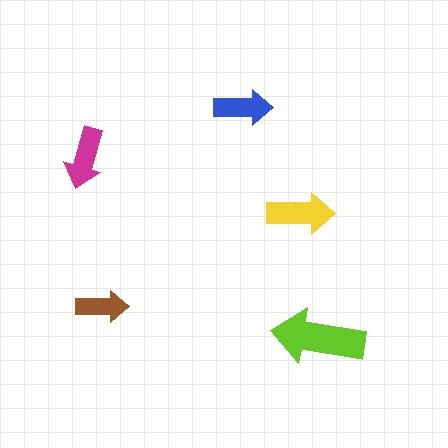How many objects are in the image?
There are 5 objects in the image.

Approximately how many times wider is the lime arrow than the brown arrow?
About 2 times wider.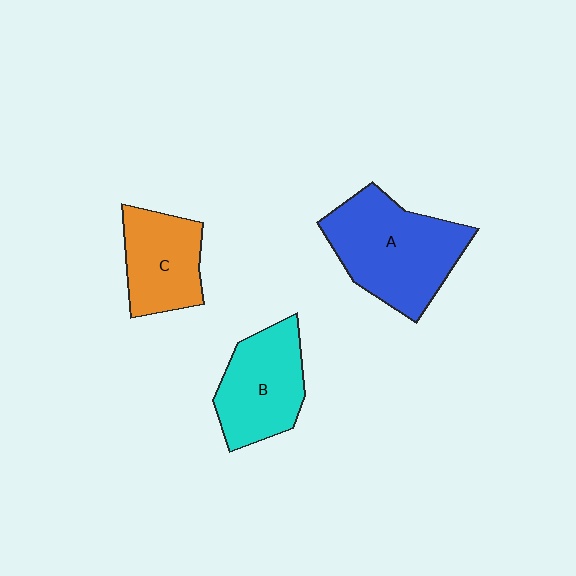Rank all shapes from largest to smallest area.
From largest to smallest: A (blue), B (cyan), C (orange).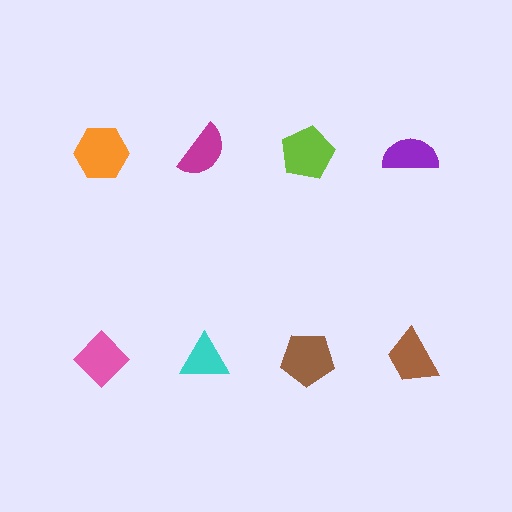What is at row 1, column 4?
A purple semicircle.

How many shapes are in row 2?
4 shapes.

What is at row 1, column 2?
A magenta semicircle.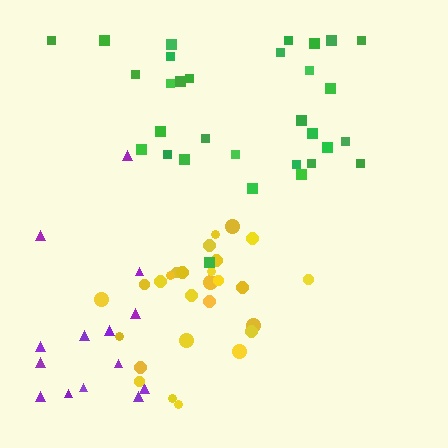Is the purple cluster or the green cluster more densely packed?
Green.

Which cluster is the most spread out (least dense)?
Purple.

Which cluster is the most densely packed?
Yellow.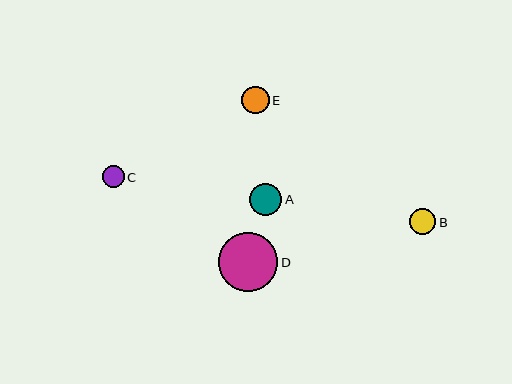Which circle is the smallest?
Circle C is the smallest with a size of approximately 22 pixels.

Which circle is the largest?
Circle D is the largest with a size of approximately 59 pixels.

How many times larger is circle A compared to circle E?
Circle A is approximately 1.1 times the size of circle E.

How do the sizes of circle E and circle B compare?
Circle E and circle B are approximately the same size.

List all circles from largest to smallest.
From largest to smallest: D, A, E, B, C.